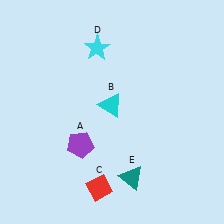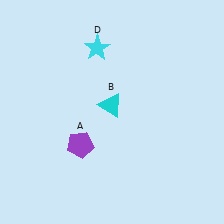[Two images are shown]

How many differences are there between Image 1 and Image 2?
There are 2 differences between the two images.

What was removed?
The teal triangle (E), the red diamond (C) were removed in Image 2.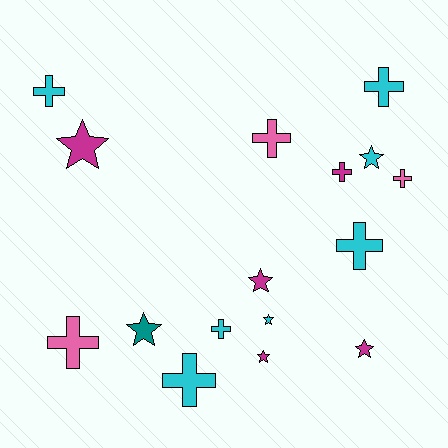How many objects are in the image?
There are 16 objects.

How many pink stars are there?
There are no pink stars.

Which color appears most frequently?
Cyan, with 7 objects.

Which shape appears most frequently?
Cross, with 9 objects.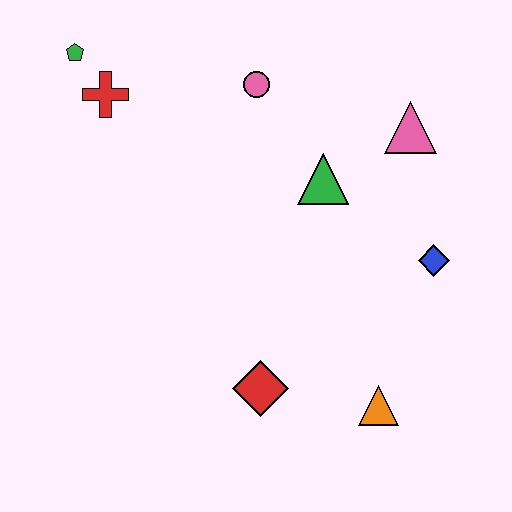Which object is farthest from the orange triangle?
The green pentagon is farthest from the orange triangle.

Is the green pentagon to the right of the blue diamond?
No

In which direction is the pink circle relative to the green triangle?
The pink circle is above the green triangle.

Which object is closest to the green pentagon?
The red cross is closest to the green pentagon.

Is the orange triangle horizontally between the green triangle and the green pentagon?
No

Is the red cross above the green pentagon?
No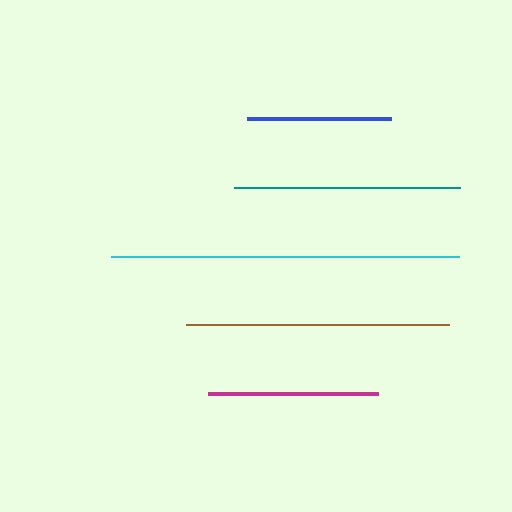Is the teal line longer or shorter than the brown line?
The brown line is longer than the teal line.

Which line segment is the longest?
The cyan line is the longest at approximately 348 pixels.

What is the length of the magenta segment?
The magenta segment is approximately 169 pixels long.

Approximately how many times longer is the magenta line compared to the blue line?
The magenta line is approximately 1.2 times the length of the blue line.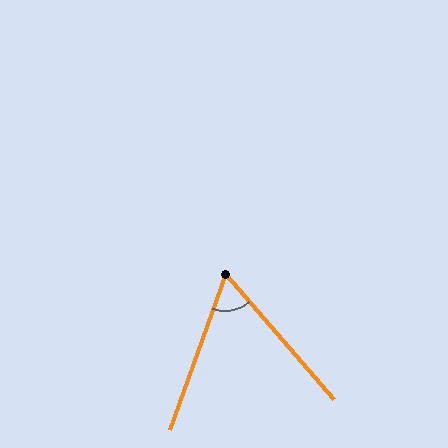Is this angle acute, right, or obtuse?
It is acute.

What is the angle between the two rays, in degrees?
Approximately 60 degrees.